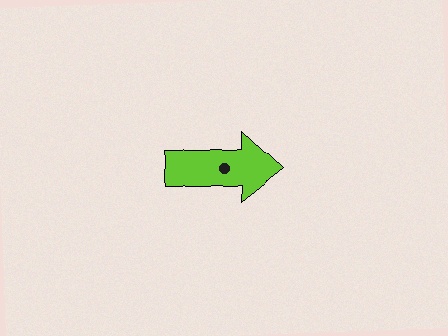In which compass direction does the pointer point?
East.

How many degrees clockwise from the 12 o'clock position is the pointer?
Approximately 91 degrees.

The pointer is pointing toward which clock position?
Roughly 3 o'clock.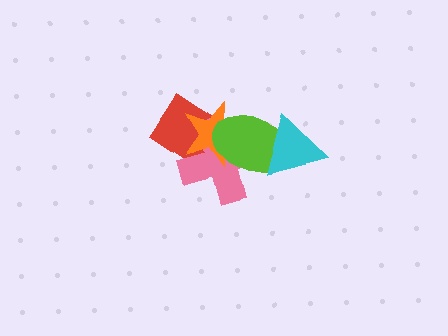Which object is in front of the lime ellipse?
The cyan triangle is in front of the lime ellipse.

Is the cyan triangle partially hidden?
No, no other shape covers it.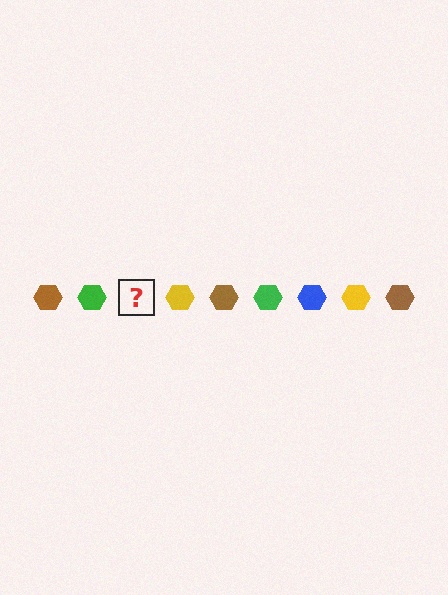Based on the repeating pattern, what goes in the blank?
The blank should be a blue hexagon.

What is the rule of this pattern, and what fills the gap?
The rule is that the pattern cycles through brown, green, blue, yellow hexagons. The gap should be filled with a blue hexagon.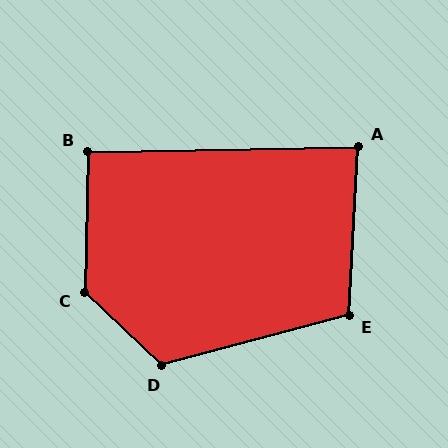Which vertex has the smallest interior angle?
A, at approximately 86 degrees.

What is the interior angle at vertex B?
Approximately 92 degrees (approximately right).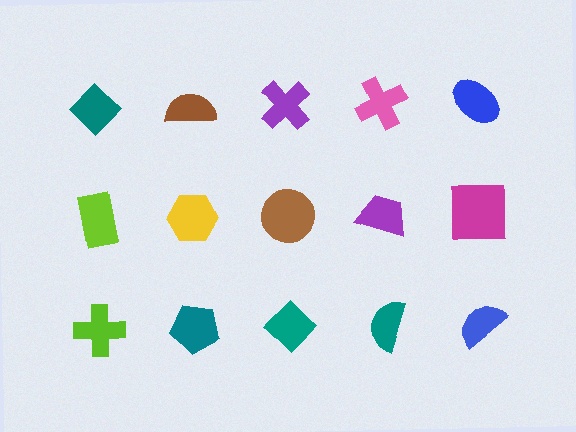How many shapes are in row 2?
5 shapes.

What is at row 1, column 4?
A pink cross.